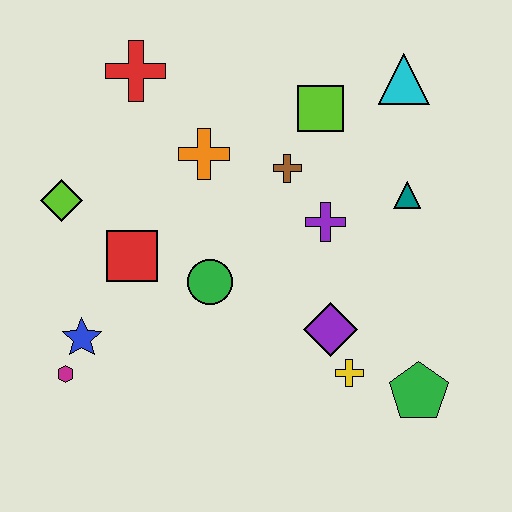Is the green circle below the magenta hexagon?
No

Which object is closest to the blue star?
The magenta hexagon is closest to the blue star.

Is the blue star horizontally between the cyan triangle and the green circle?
No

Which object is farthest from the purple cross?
The magenta hexagon is farthest from the purple cross.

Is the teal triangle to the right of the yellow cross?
Yes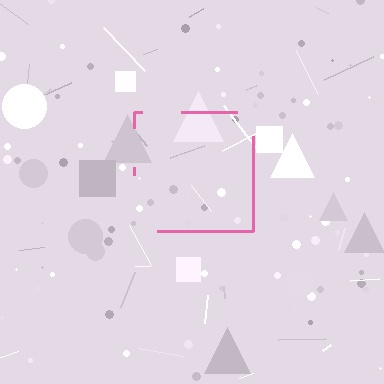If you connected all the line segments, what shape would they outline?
They would outline a square.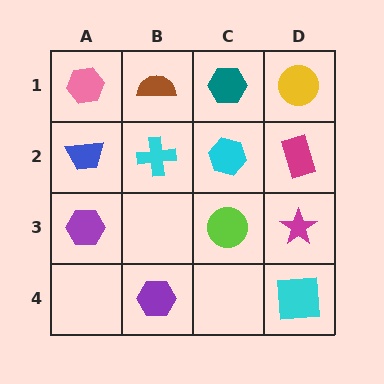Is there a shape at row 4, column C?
No, that cell is empty.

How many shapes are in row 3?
3 shapes.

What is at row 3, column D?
A magenta star.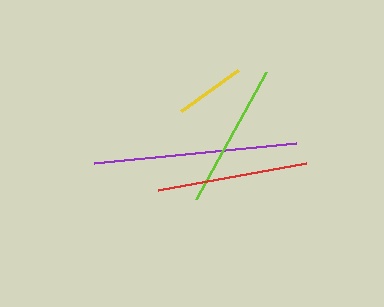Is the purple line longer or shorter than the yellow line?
The purple line is longer than the yellow line.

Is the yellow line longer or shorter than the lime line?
The lime line is longer than the yellow line.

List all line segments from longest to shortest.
From longest to shortest: purple, red, lime, yellow.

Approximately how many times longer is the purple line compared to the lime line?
The purple line is approximately 1.4 times the length of the lime line.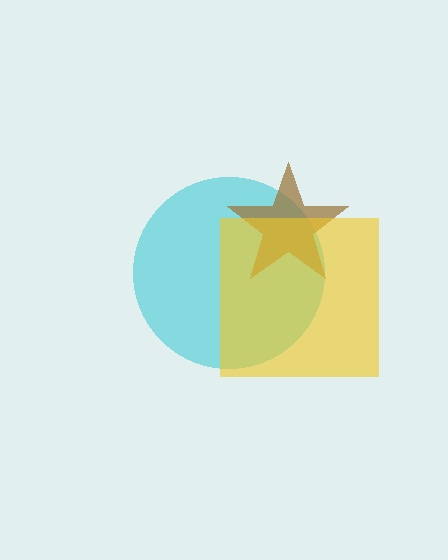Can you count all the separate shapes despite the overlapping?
Yes, there are 3 separate shapes.